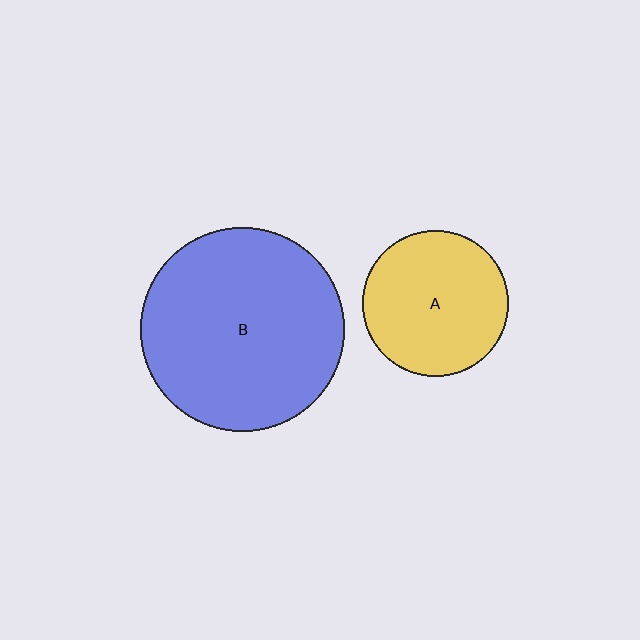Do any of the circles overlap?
No, none of the circles overlap.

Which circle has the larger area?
Circle B (blue).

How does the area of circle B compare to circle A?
Approximately 1.9 times.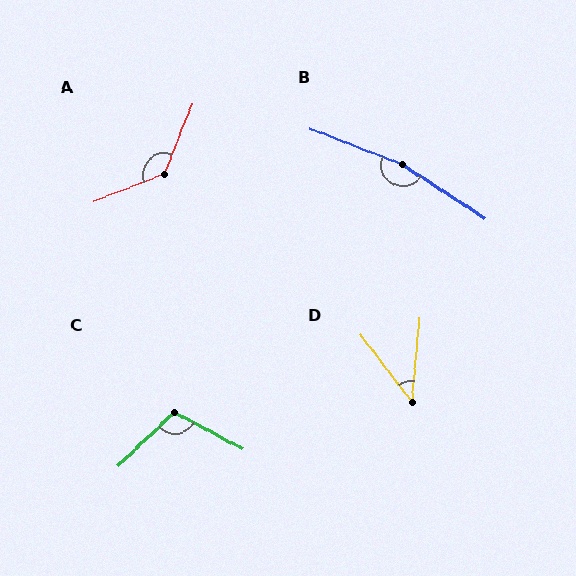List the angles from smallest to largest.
D (43°), C (108°), A (133°), B (168°).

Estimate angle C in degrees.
Approximately 108 degrees.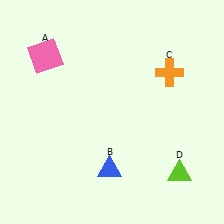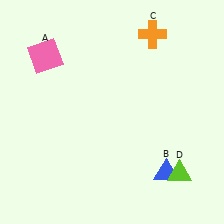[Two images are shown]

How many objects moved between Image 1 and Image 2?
2 objects moved between the two images.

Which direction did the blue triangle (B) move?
The blue triangle (B) moved right.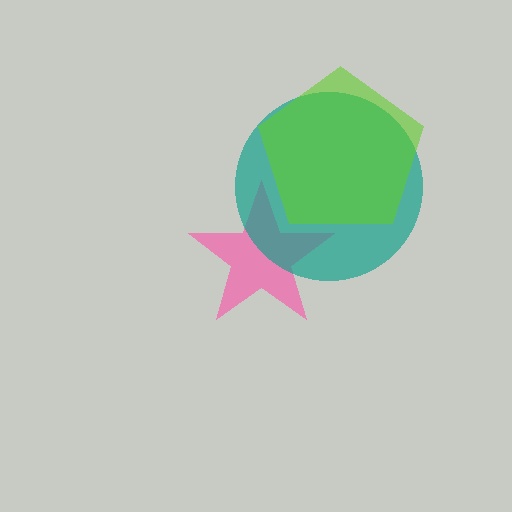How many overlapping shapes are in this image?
There are 3 overlapping shapes in the image.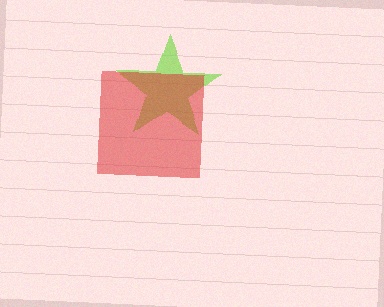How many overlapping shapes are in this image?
There are 2 overlapping shapes in the image.